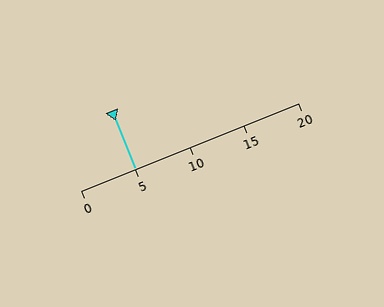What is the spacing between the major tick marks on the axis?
The major ticks are spaced 5 apart.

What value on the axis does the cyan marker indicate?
The marker indicates approximately 5.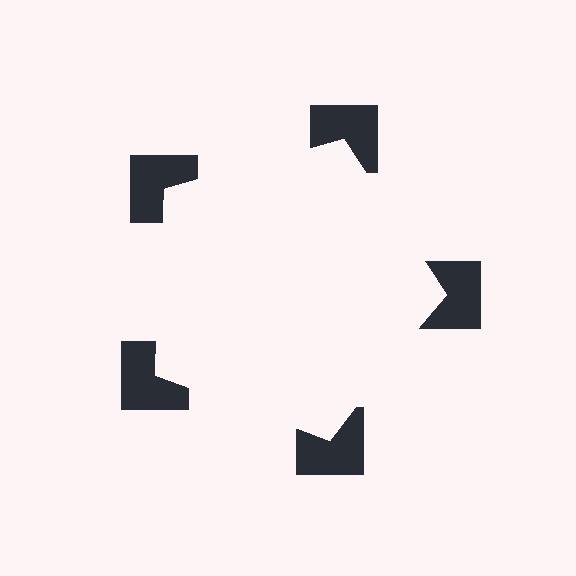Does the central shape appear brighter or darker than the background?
It typically appears slightly brighter than the background, even though no actual brightness change is drawn.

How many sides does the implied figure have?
5 sides.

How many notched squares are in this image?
There are 5 — one at each vertex of the illusory pentagon.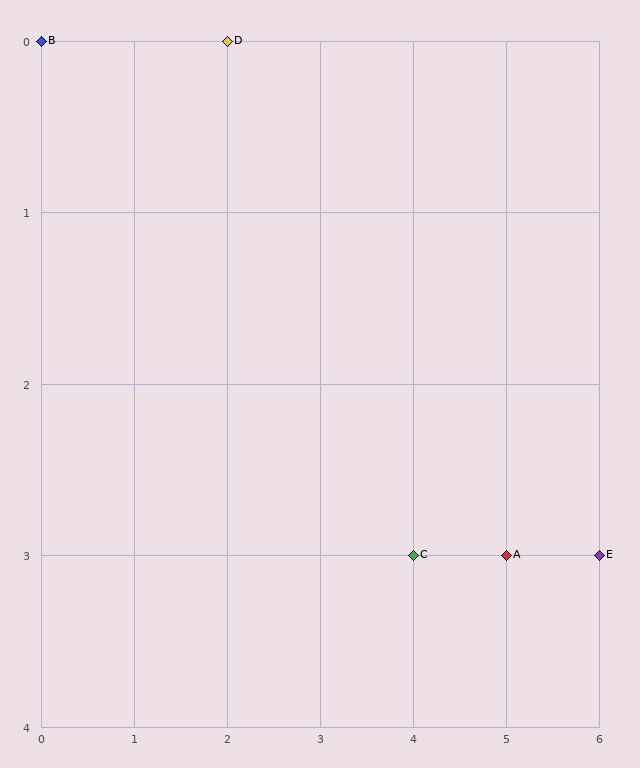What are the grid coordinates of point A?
Point A is at grid coordinates (5, 3).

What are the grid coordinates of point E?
Point E is at grid coordinates (6, 3).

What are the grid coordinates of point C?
Point C is at grid coordinates (4, 3).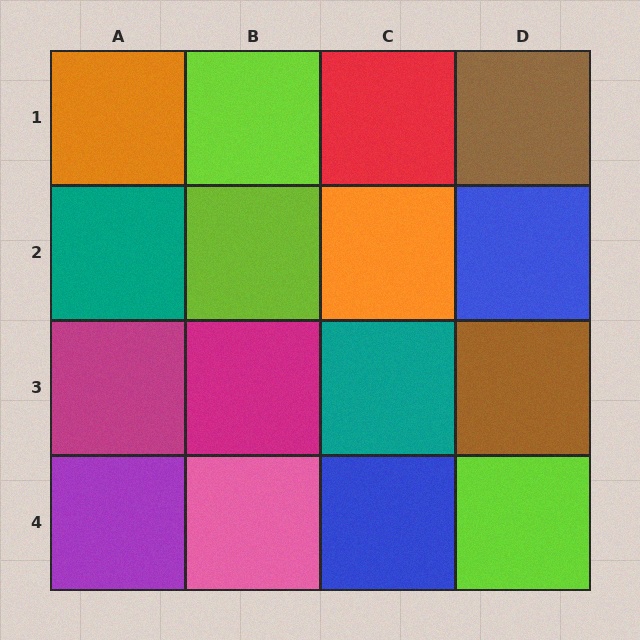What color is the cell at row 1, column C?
Red.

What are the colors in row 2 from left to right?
Teal, lime, orange, blue.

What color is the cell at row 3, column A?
Magenta.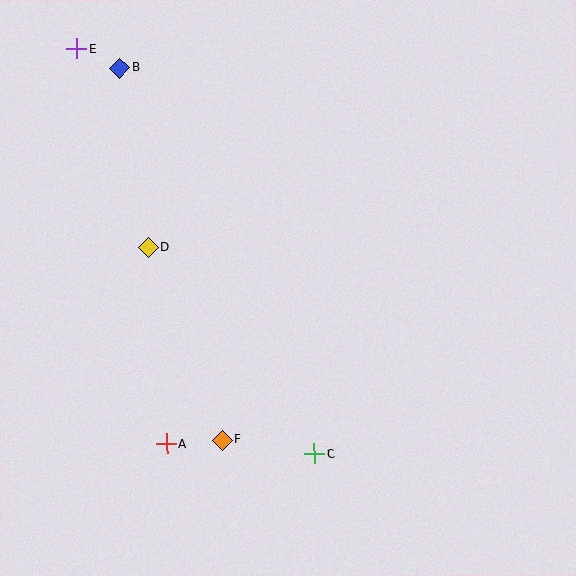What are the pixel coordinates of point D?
Point D is at (148, 248).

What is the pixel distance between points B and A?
The distance between B and A is 379 pixels.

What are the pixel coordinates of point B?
Point B is at (120, 68).